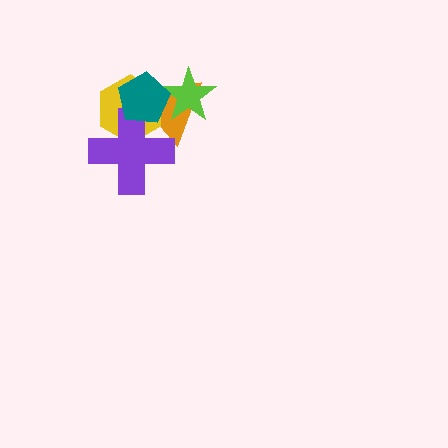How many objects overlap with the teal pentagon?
4 objects overlap with the teal pentagon.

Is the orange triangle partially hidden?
Yes, it is partially covered by another shape.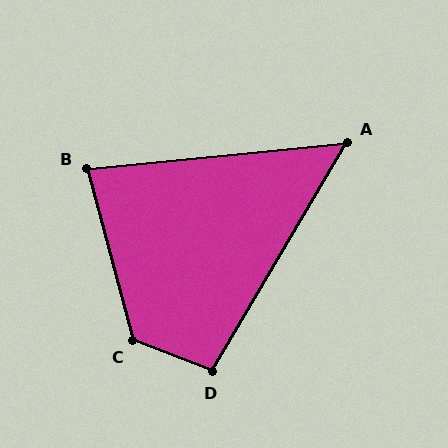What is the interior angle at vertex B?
Approximately 81 degrees (acute).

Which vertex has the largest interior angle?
C, at approximately 126 degrees.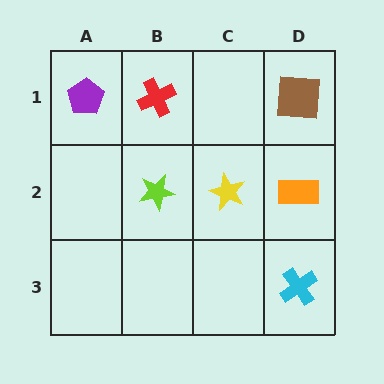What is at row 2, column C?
A yellow star.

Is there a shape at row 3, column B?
No, that cell is empty.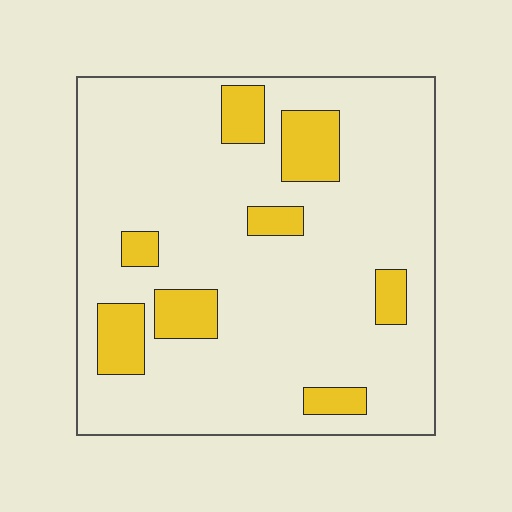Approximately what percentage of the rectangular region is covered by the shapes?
Approximately 15%.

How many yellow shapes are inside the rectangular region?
8.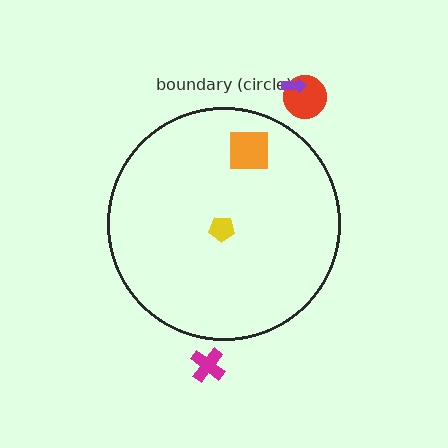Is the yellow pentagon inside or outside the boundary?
Inside.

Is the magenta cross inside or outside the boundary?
Outside.